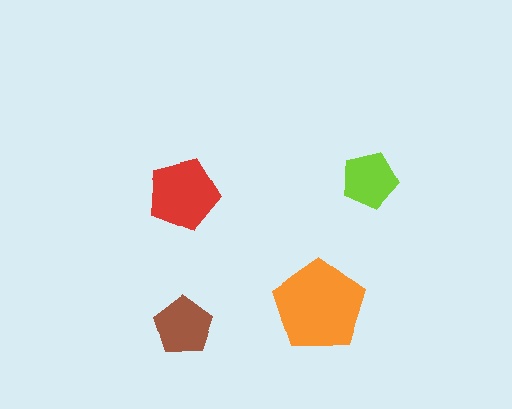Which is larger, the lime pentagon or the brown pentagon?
The brown one.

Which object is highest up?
The lime pentagon is topmost.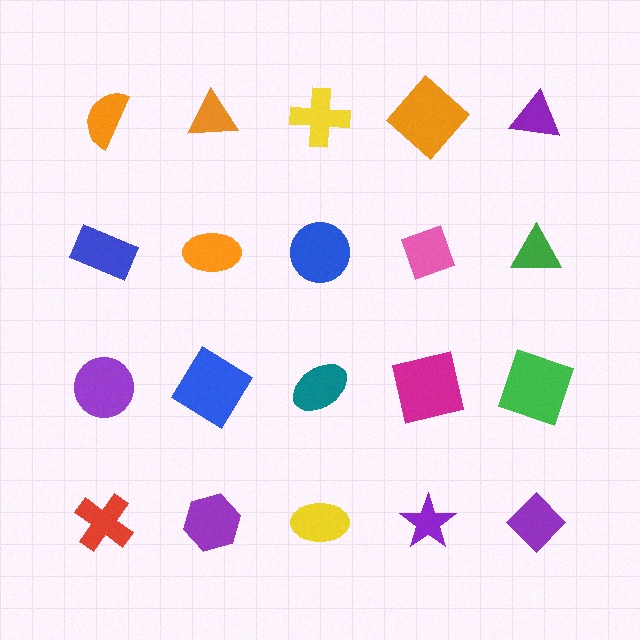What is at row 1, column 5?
A purple triangle.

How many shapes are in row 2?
5 shapes.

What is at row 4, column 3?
A yellow ellipse.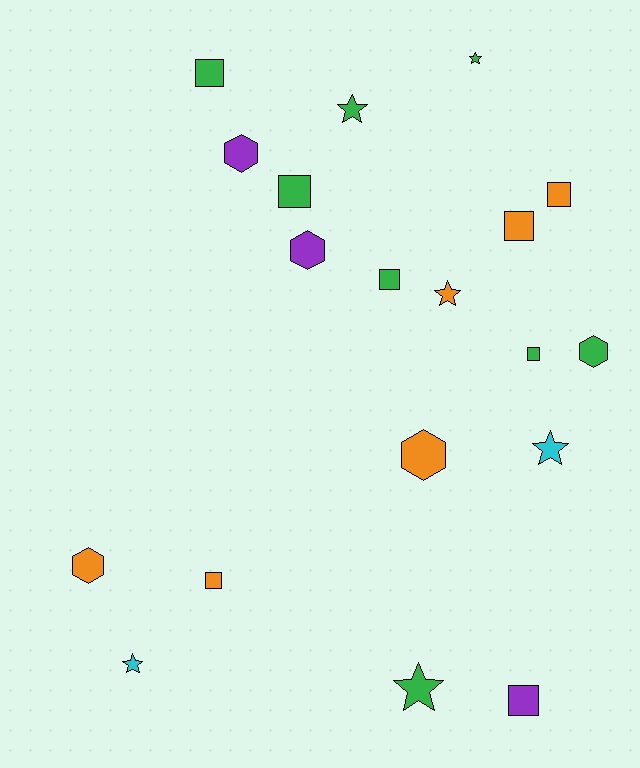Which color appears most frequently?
Green, with 8 objects.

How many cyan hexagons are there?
There are no cyan hexagons.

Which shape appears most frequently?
Square, with 8 objects.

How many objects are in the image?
There are 19 objects.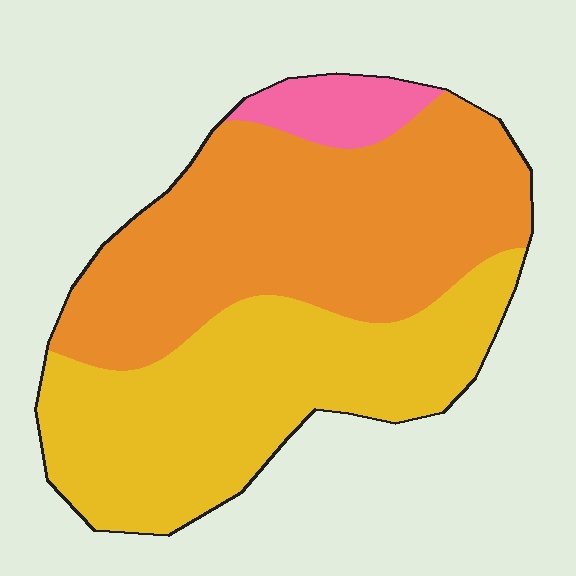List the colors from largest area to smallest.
From largest to smallest: orange, yellow, pink.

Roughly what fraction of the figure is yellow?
Yellow covers 43% of the figure.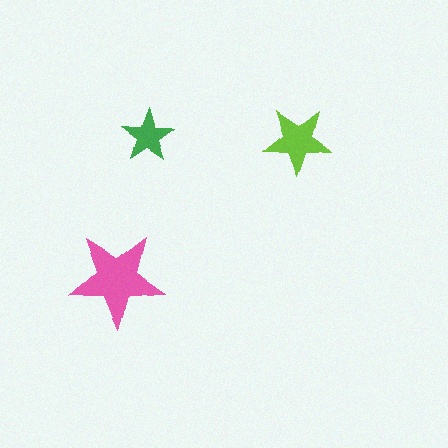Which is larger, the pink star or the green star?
The pink one.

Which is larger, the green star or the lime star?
The lime one.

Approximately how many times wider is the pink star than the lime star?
About 1.5 times wider.